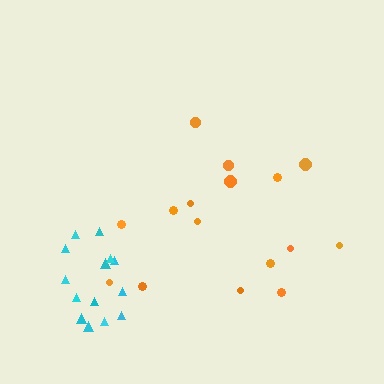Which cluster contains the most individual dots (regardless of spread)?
Orange (16).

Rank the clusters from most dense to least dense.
cyan, orange.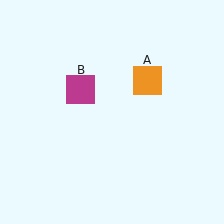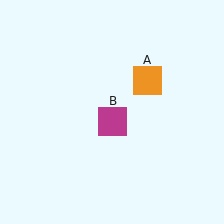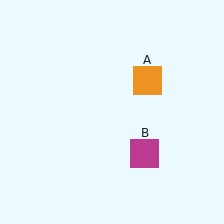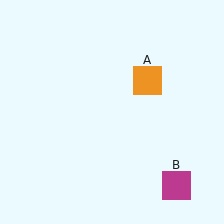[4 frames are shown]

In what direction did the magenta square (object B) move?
The magenta square (object B) moved down and to the right.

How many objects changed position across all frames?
1 object changed position: magenta square (object B).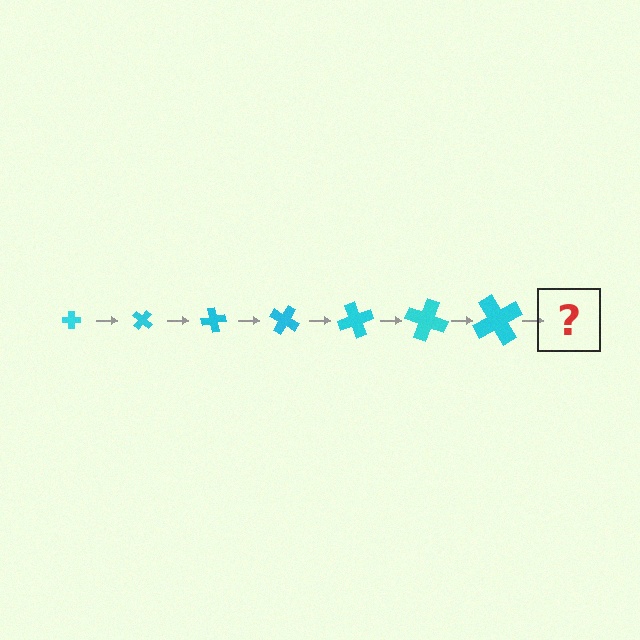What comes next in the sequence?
The next element should be a cross, larger than the previous one and rotated 280 degrees from the start.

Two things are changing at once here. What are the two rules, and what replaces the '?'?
The two rules are that the cross grows larger each step and it rotates 40 degrees each step. The '?' should be a cross, larger than the previous one and rotated 280 degrees from the start.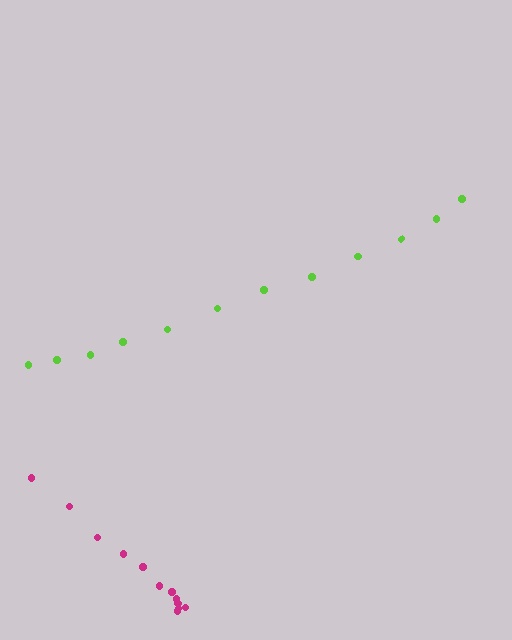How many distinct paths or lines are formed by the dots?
There are 2 distinct paths.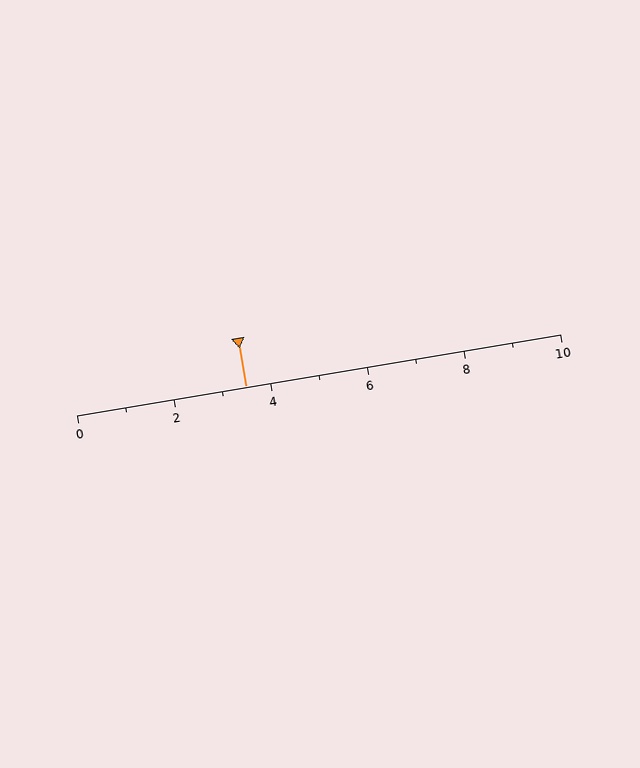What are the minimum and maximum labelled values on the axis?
The axis runs from 0 to 10.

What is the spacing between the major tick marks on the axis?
The major ticks are spaced 2 apart.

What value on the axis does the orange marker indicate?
The marker indicates approximately 3.5.